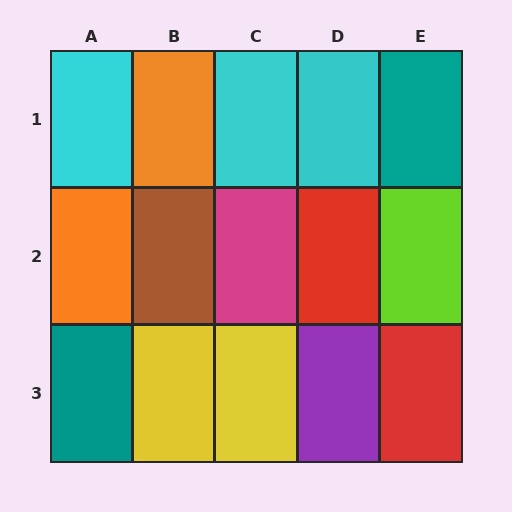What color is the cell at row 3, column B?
Yellow.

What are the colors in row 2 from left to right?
Orange, brown, magenta, red, lime.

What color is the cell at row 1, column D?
Cyan.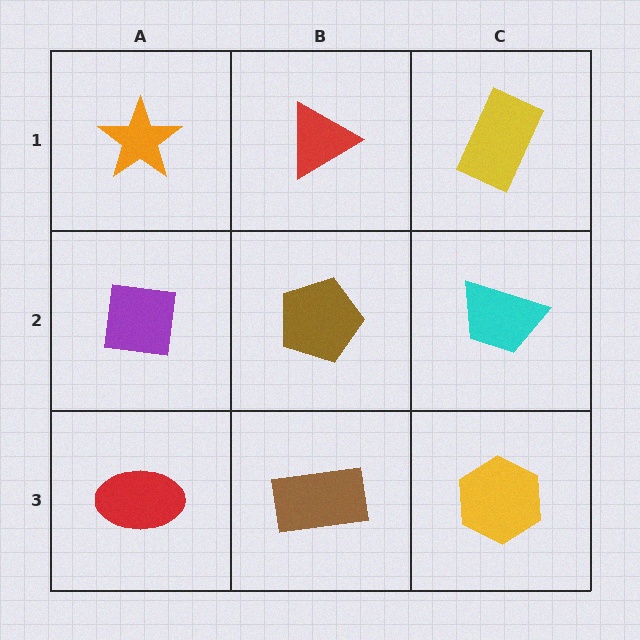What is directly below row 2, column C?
A yellow hexagon.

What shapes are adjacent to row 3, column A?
A purple square (row 2, column A), a brown rectangle (row 3, column B).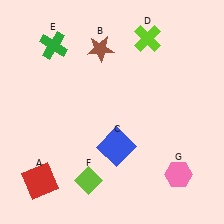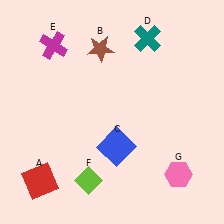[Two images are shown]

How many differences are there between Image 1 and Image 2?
There are 2 differences between the two images.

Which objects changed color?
D changed from lime to teal. E changed from green to magenta.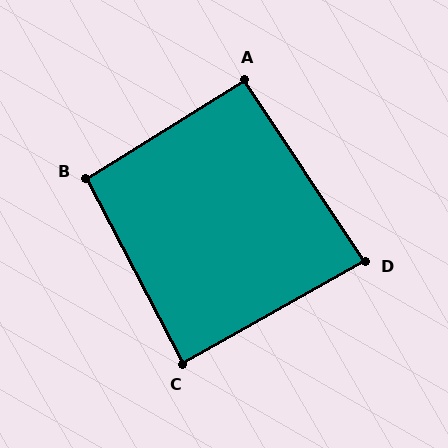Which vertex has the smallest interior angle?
D, at approximately 86 degrees.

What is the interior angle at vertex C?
Approximately 88 degrees (approximately right).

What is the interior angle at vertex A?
Approximately 92 degrees (approximately right).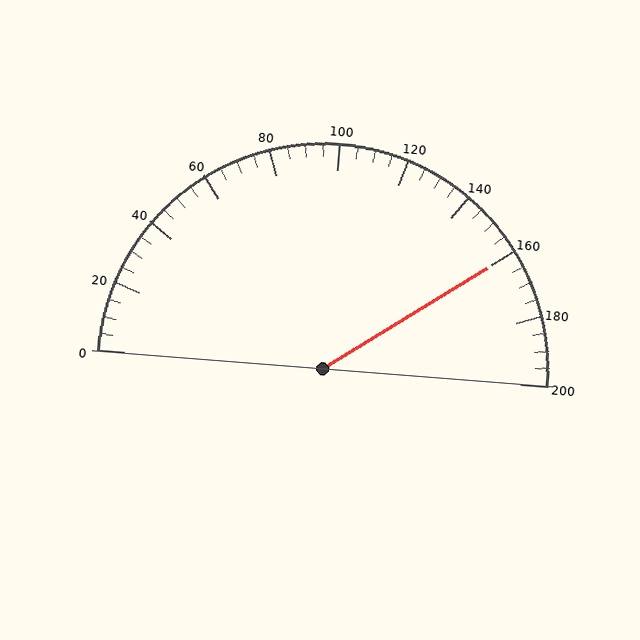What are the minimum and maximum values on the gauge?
The gauge ranges from 0 to 200.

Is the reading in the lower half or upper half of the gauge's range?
The reading is in the upper half of the range (0 to 200).